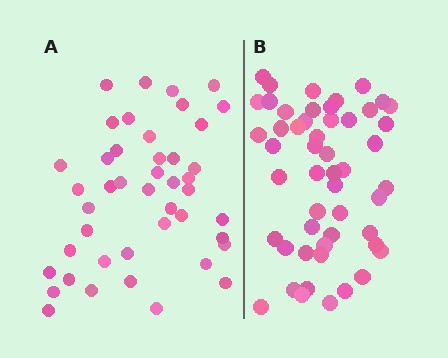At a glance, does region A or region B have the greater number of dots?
Region B (the right region) has more dots.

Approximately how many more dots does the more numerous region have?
Region B has roughly 8 or so more dots than region A.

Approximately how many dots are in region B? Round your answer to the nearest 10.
About 50 dots. (The exact count is 51, which rounds to 50.)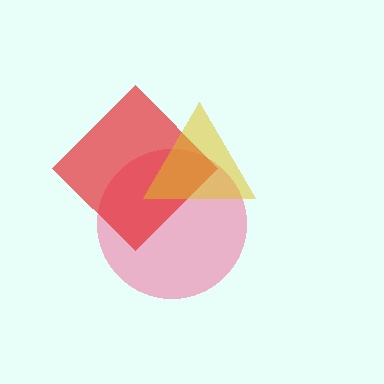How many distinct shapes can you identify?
There are 3 distinct shapes: a pink circle, a red diamond, a yellow triangle.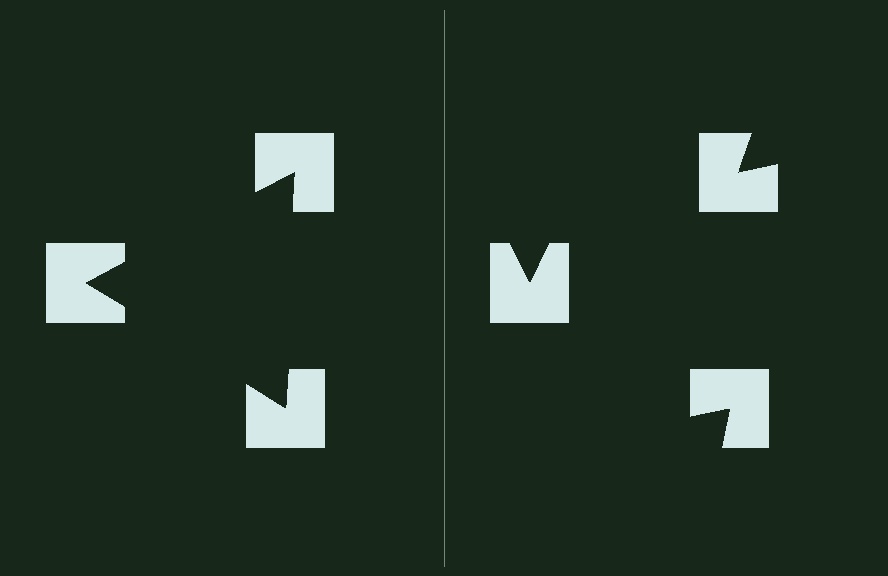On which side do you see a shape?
An illusory triangle appears on the left side. On the right side the wedge cuts are rotated, so no coherent shape forms.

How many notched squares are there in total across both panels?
6 — 3 on each side.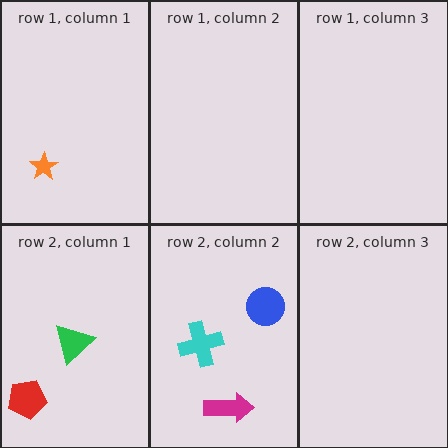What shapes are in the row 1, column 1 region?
The orange star.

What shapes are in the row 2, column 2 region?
The magenta arrow, the cyan cross, the blue circle.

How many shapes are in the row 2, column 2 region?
3.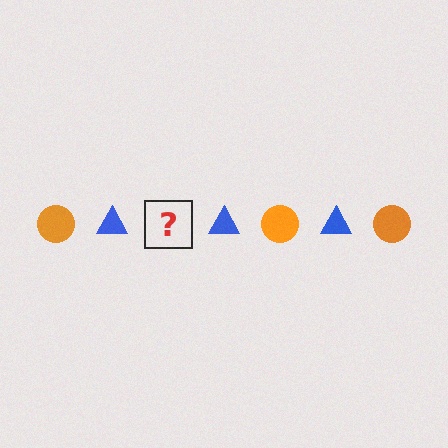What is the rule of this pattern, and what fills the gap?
The rule is that the pattern alternates between orange circle and blue triangle. The gap should be filled with an orange circle.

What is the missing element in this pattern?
The missing element is an orange circle.